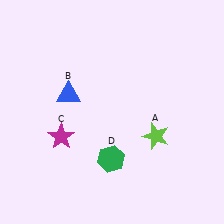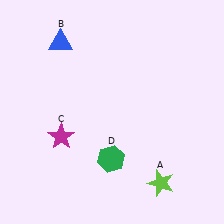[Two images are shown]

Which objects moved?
The objects that moved are: the lime star (A), the blue triangle (B).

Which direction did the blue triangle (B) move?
The blue triangle (B) moved up.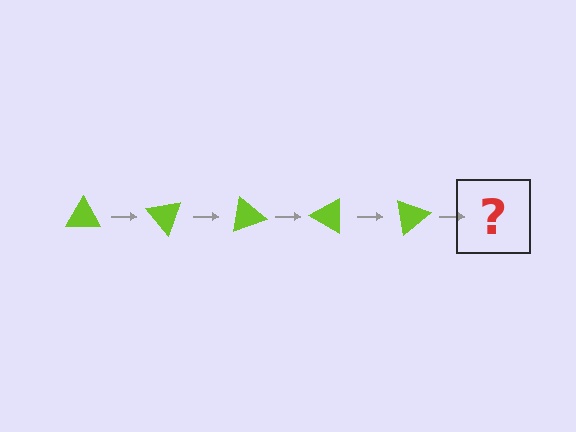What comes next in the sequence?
The next element should be a lime triangle rotated 250 degrees.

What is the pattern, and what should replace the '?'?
The pattern is that the triangle rotates 50 degrees each step. The '?' should be a lime triangle rotated 250 degrees.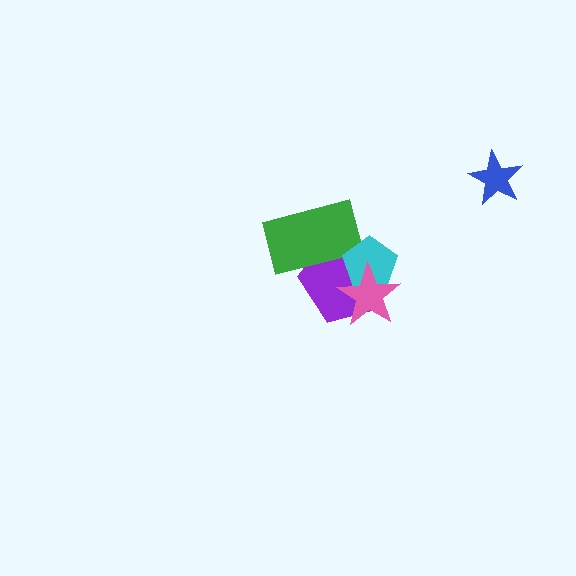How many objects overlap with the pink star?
2 objects overlap with the pink star.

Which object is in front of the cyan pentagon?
The pink star is in front of the cyan pentagon.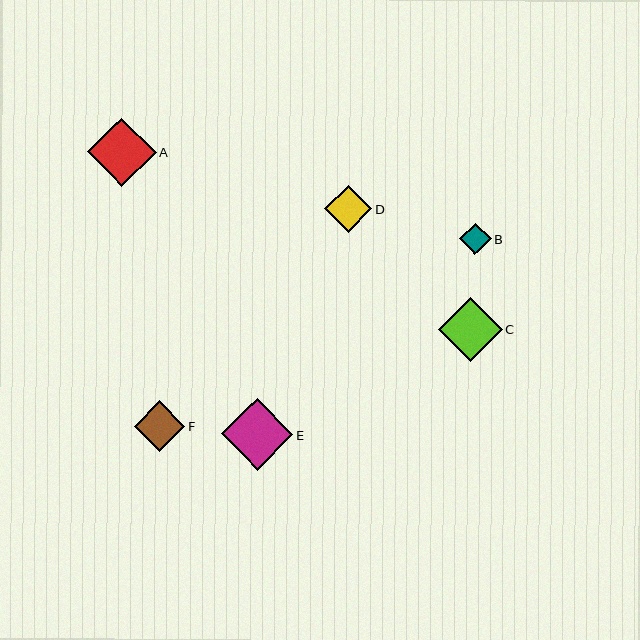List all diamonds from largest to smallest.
From largest to smallest: E, A, C, F, D, B.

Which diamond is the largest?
Diamond E is the largest with a size of approximately 71 pixels.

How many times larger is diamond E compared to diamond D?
Diamond E is approximately 1.5 times the size of diamond D.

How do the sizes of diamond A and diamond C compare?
Diamond A and diamond C are approximately the same size.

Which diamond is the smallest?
Diamond B is the smallest with a size of approximately 31 pixels.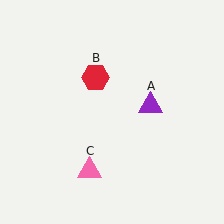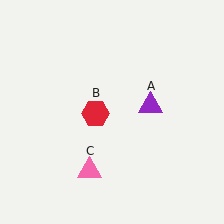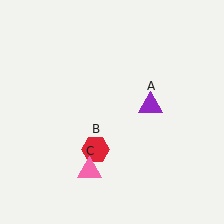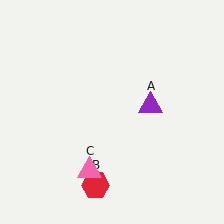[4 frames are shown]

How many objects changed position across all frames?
1 object changed position: red hexagon (object B).